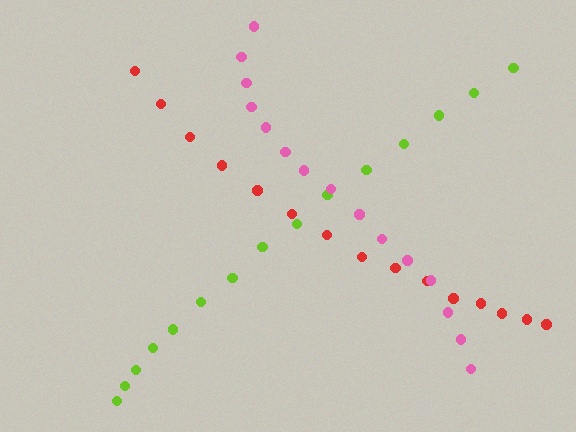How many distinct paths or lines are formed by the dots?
There are 3 distinct paths.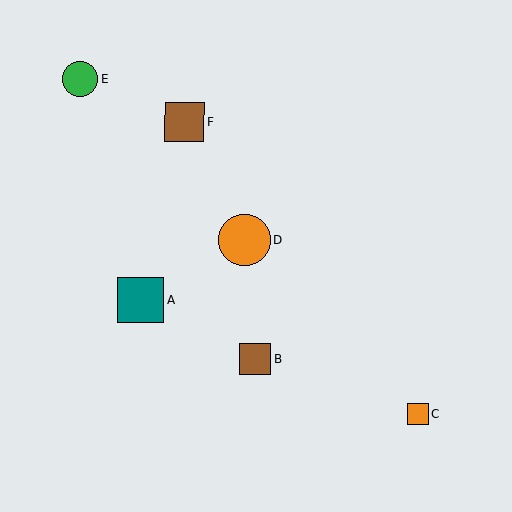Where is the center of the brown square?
The center of the brown square is at (185, 121).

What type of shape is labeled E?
Shape E is a green circle.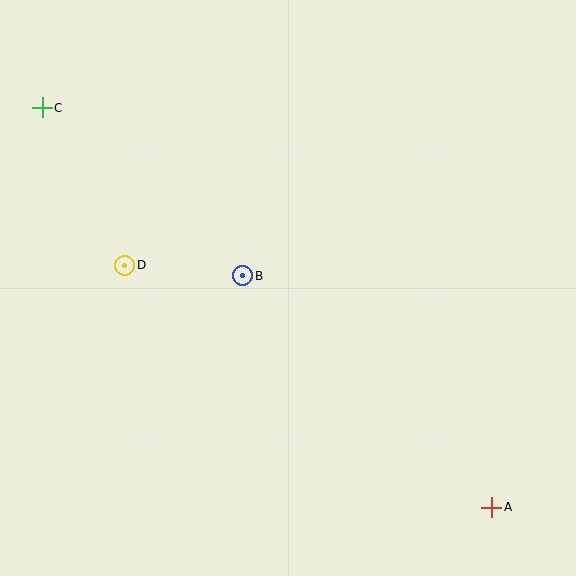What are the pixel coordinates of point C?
Point C is at (42, 108).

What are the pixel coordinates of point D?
Point D is at (125, 265).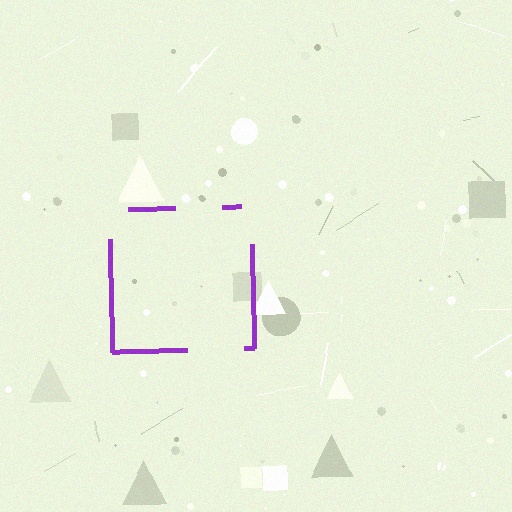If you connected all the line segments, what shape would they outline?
They would outline a square.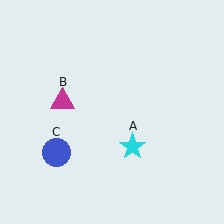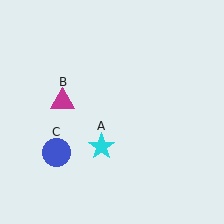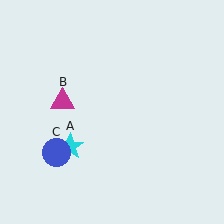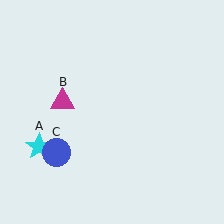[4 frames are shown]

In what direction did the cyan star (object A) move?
The cyan star (object A) moved left.